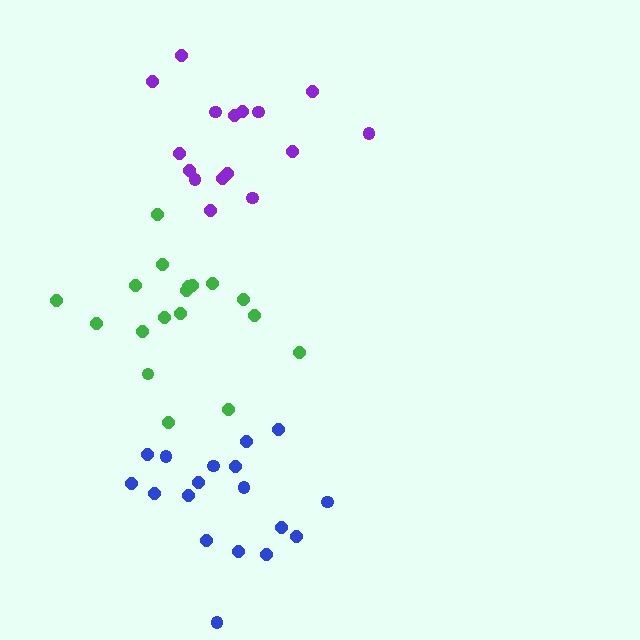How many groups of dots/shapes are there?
There are 3 groups.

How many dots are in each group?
Group 1: 16 dots, Group 2: 18 dots, Group 3: 18 dots (52 total).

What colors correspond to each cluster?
The clusters are colored: purple, green, blue.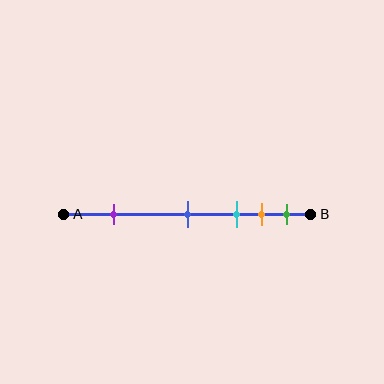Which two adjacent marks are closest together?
The orange and green marks are the closest adjacent pair.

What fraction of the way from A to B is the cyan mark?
The cyan mark is approximately 70% (0.7) of the way from A to B.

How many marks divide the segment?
There are 5 marks dividing the segment.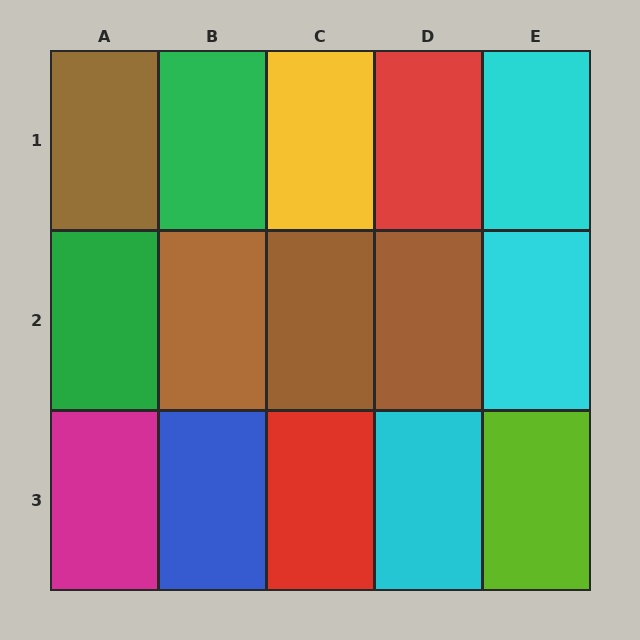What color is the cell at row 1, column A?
Brown.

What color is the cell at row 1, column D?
Red.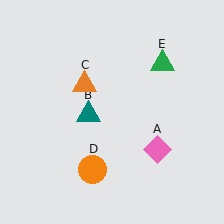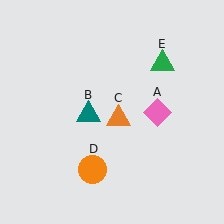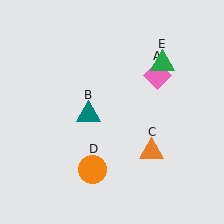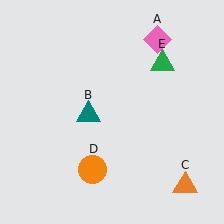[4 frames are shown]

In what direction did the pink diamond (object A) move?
The pink diamond (object A) moved up.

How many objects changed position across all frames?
2 objects changed position: pink diamond (object A), orange triangle (object C).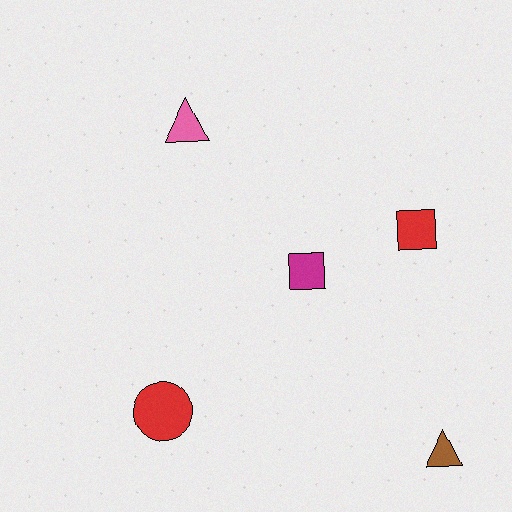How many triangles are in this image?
There are 2 triangles.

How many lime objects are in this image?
There are no lime objects.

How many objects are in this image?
There are 5 objects.